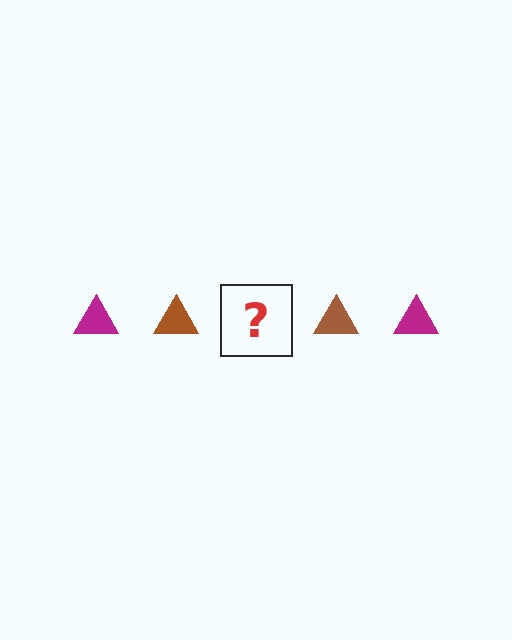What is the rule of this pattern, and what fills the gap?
The rule is that the pattern cycles through magenta, brown triangles. The gap should be filled with a magenta triangle.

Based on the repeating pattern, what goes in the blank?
The blank should be a magenta triangle.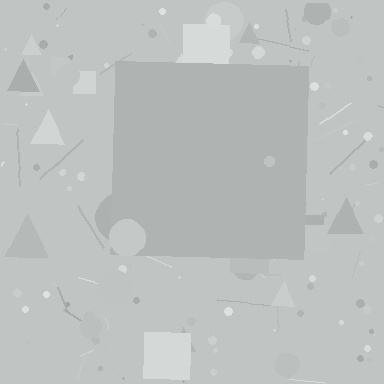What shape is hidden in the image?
A square is hidden in the image.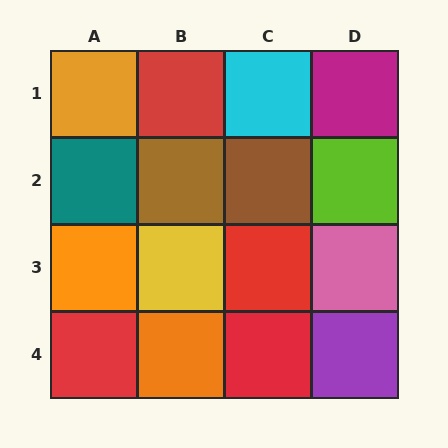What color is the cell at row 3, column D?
Pink.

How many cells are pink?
1 cell is pink.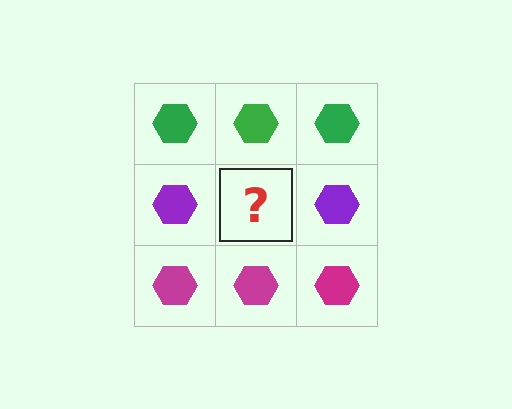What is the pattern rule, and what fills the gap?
The rule is that each row has a consistent color. The gap should be filled with a purple hexagon.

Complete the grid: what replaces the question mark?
The question mark should be replaced with a purple hexagon.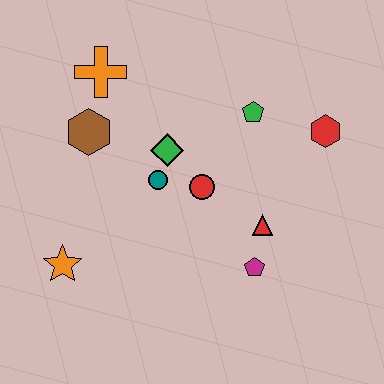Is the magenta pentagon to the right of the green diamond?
Yes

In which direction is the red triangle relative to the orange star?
The red triangle is to the right of the orange star.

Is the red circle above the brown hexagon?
No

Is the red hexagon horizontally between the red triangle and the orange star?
No